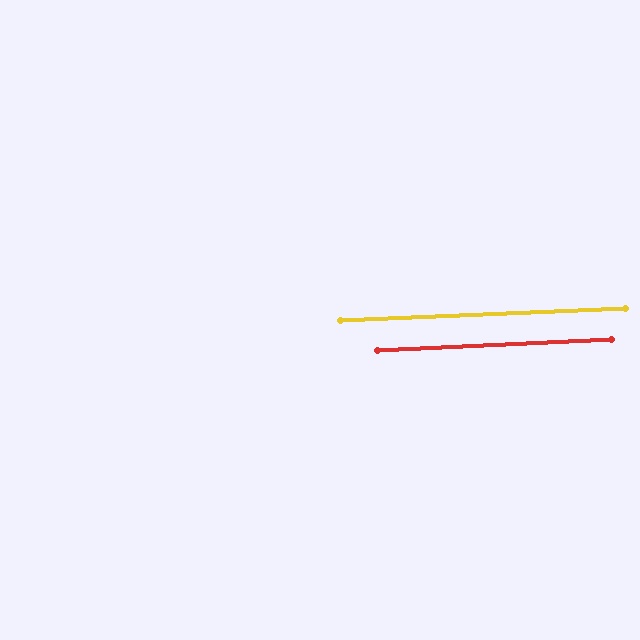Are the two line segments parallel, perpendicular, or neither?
Parallel — their directions differ by only 0.3°.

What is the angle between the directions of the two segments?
Approximately 0 degrees.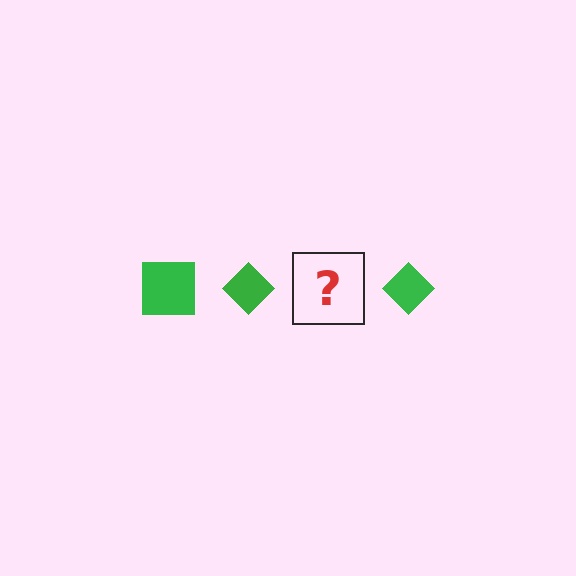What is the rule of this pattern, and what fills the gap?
The rule is that the pattern cycles through square, diamond shapes in green. The gap should be filled with a green square.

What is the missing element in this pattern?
The missing element is a green square.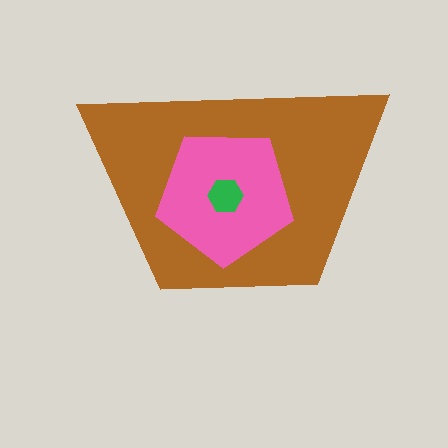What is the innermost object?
The green hexagon.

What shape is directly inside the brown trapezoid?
The pink pentagon.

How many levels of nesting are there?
3.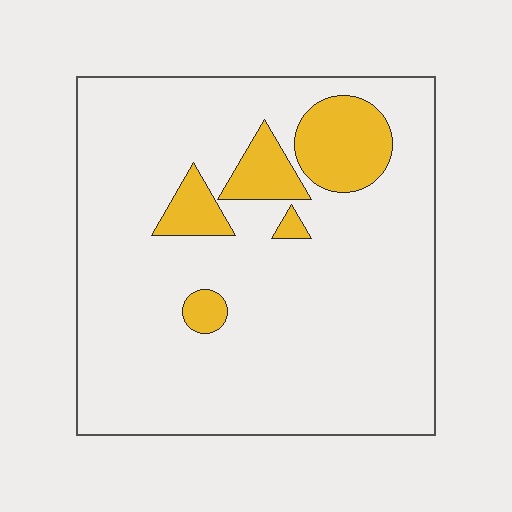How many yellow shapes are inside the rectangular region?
5.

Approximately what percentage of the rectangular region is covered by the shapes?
Approximately 15%.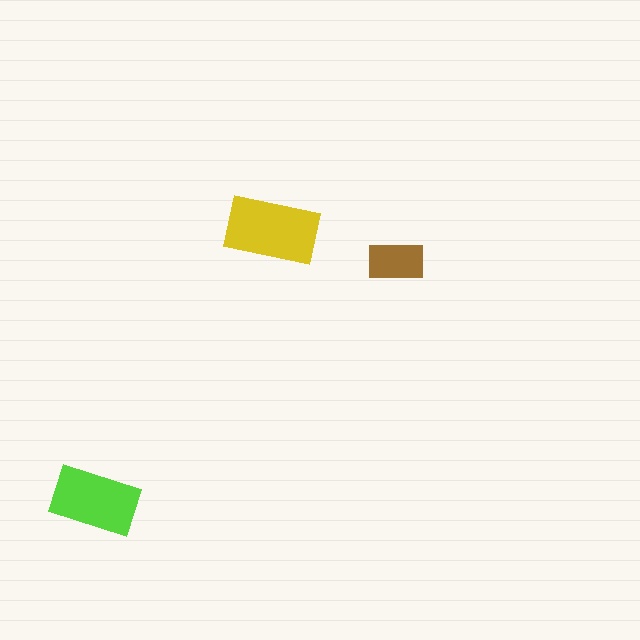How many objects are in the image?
There are 3 objects in the image.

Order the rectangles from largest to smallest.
the yellow one, the lime one, the brown one.